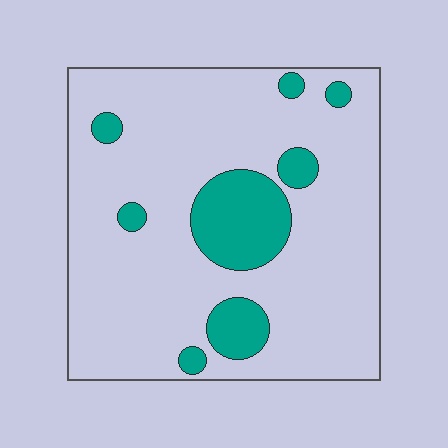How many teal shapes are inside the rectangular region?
8.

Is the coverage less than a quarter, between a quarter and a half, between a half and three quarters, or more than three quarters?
Less than a quarter.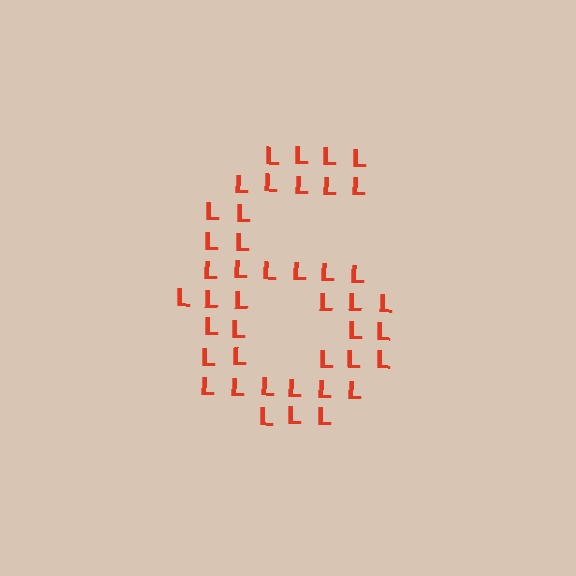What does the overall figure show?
The overall figure shows the digit 6.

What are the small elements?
The small elements are letter L's.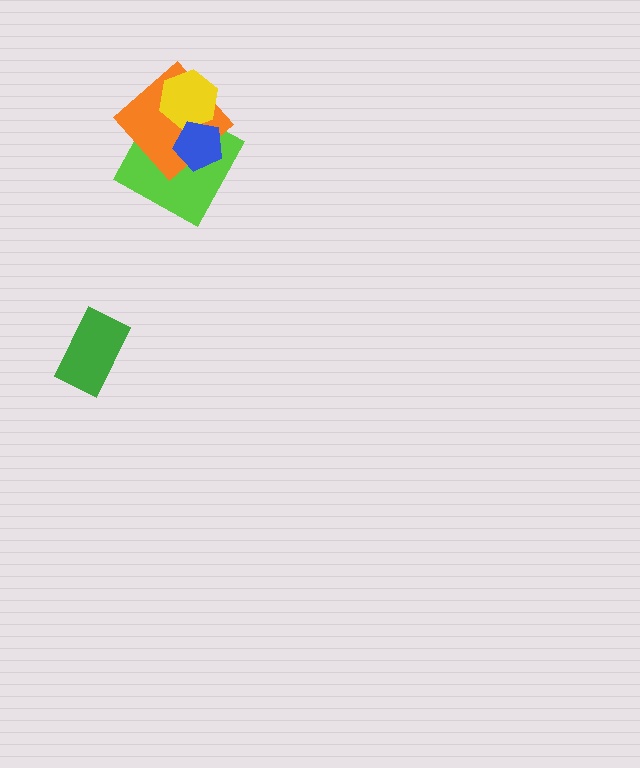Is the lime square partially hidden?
Yes, it is partially covered by another shape.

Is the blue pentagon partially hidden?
No, no other shape covers it.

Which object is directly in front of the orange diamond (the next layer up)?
The yellow hexagon is directly in front of the orange diamond.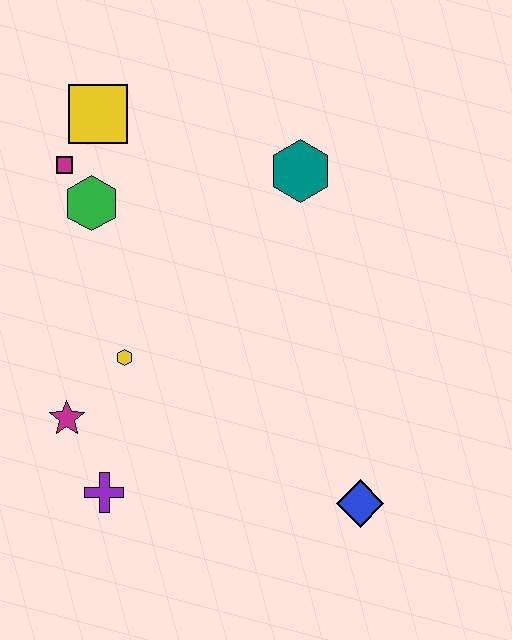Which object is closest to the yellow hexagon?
The magenta star is closest to the yellow hexagon.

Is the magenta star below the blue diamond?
No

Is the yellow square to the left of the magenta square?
No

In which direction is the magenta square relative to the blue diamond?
The magenta square is above the blue diamond.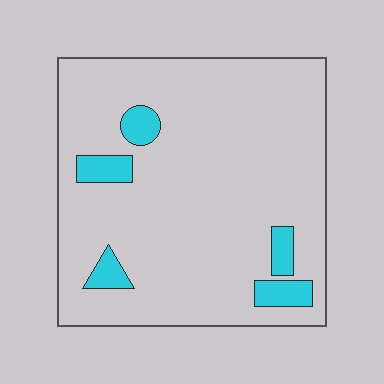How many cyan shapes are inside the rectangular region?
5.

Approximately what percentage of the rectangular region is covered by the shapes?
Approximately 10%.